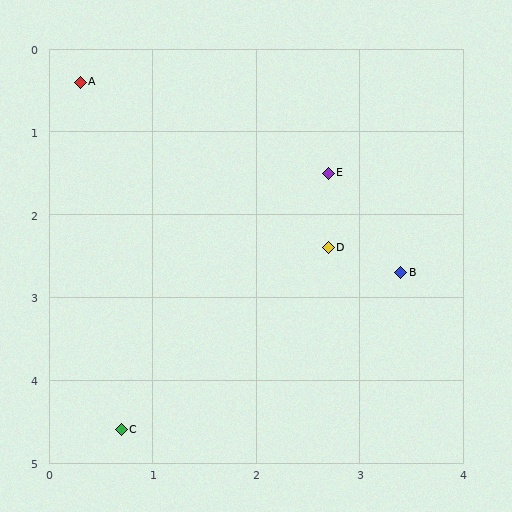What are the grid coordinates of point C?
Point C is at approximately (0.7, 4.6).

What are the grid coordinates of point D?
Point D is at approximately (2.7, 2.4).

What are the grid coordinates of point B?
Point B is at approximately (3.4, 2.7).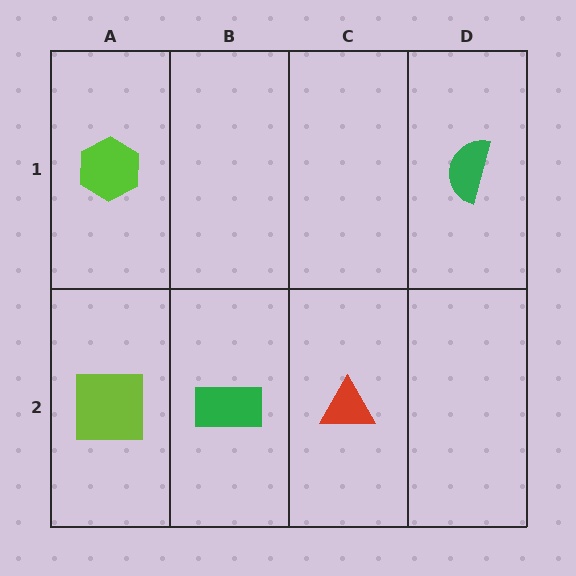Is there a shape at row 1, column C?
No, that cell is empty.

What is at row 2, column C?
A red triangle.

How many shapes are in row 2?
3 shapes.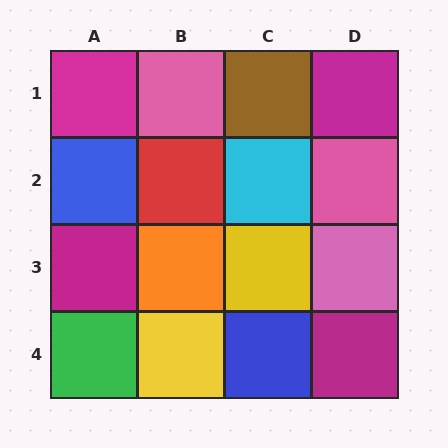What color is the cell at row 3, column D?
Pink.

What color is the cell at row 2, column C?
Cyan.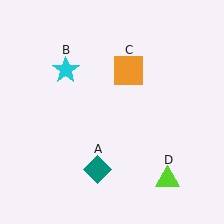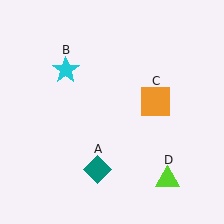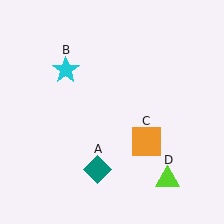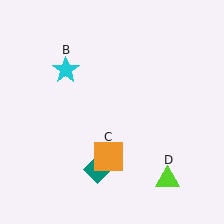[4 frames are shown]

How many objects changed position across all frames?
1 object changed position: orange square (object C).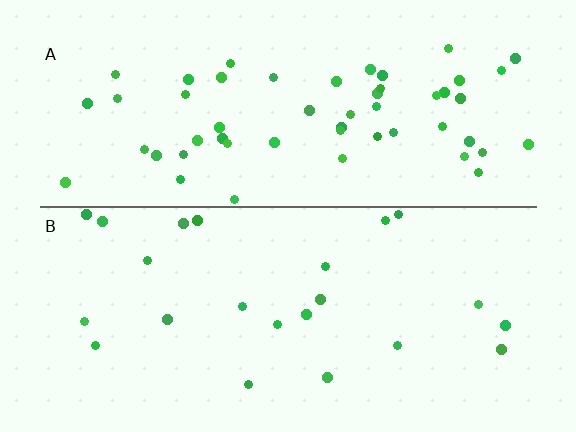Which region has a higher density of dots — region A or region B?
A (the top).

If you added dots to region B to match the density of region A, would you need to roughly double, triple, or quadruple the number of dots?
Approximately double.